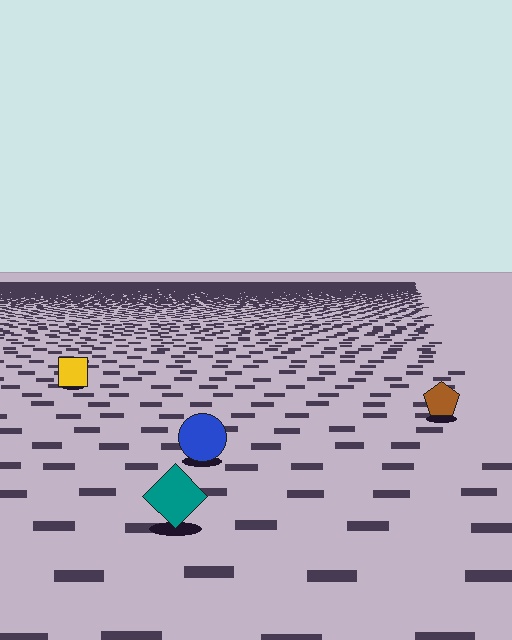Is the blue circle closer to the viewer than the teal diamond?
No. The teal diamond is closer — you can tell from the texture gradient: the ground texture is coarser near it.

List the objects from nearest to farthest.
From nearest to farthest: the teal diamond, the blue circle, the brown pentagon, the yellow square.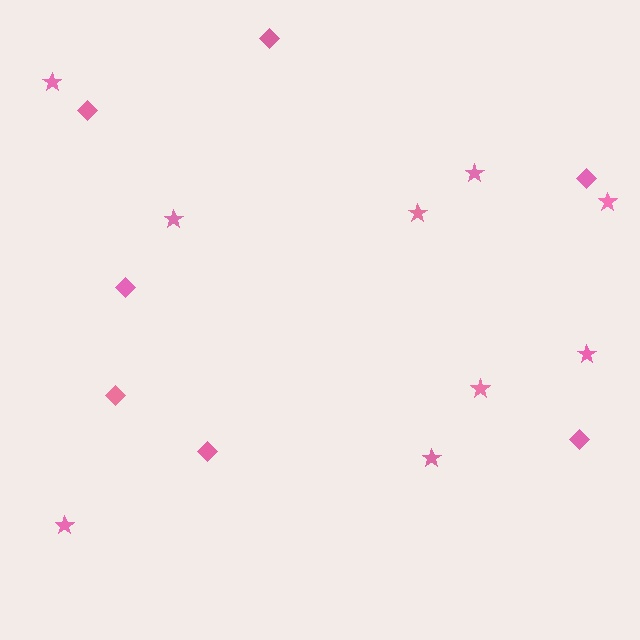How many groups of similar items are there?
There are 2 groups: one group of diamonds (7) and one group of stars (9).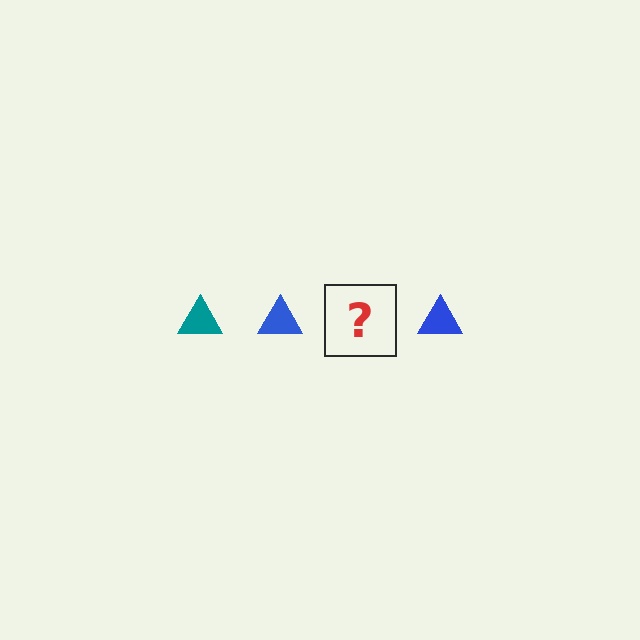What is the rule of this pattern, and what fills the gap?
The rule is that the pattern cycles through teal, blue triangles. The gap should be filled with a teal triangle.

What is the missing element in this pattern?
The missing element is a teal triangle.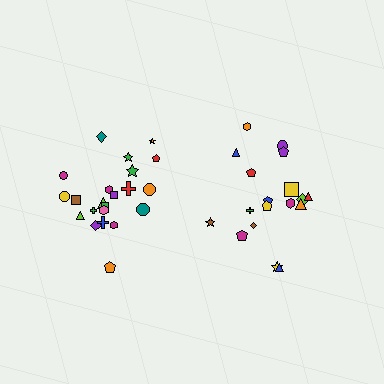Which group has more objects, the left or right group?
The left group.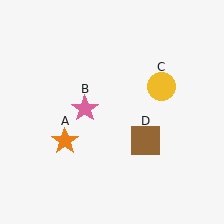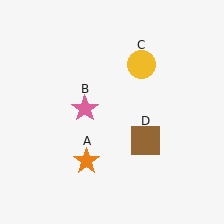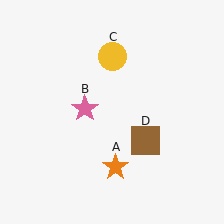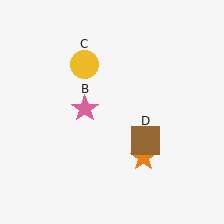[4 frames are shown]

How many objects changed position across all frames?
2 objects changed position: orange star (object A), yellow circle (object C).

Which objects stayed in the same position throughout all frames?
Pink star (object B) and brown square (object D) remained stationary.